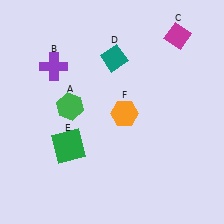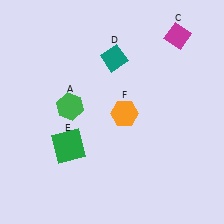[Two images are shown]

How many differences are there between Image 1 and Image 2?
There is 1 difference between the two images.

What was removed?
The purple cross (B) was removed in Image 2.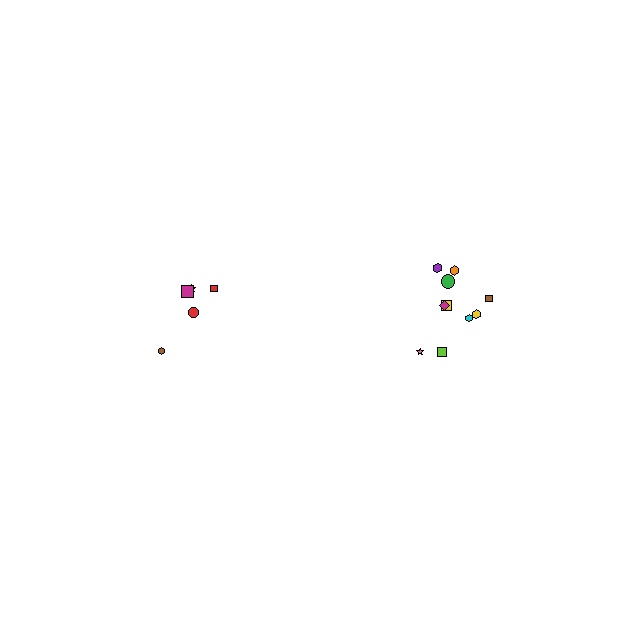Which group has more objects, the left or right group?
The right group.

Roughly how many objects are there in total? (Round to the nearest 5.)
Roughly 15 objects in total.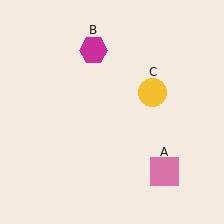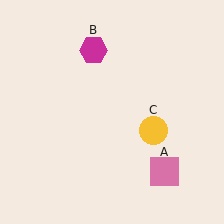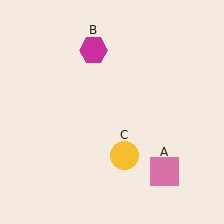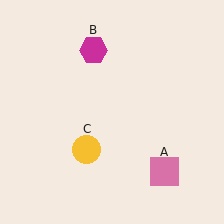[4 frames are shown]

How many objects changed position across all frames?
1 object changed position: yellow circle (object C).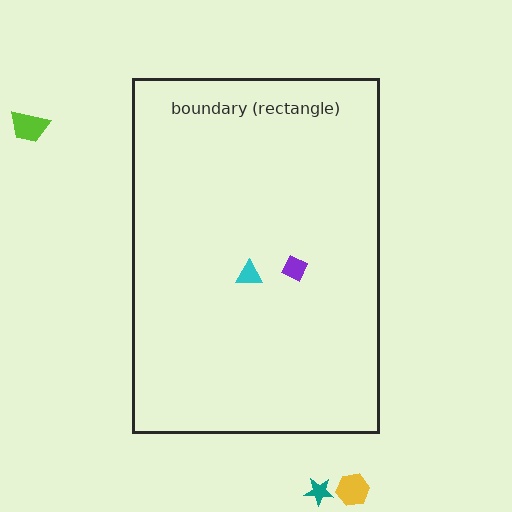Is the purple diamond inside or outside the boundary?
Inside.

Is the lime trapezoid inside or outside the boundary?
Outside.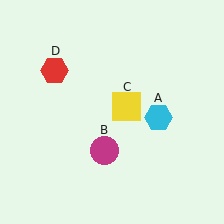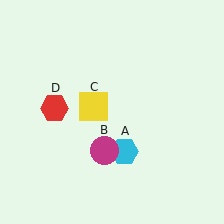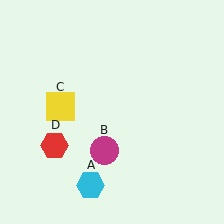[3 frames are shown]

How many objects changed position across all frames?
3 objects changed position: cyan hexagon (object A), yellow square (object C), red hexagon (object D).